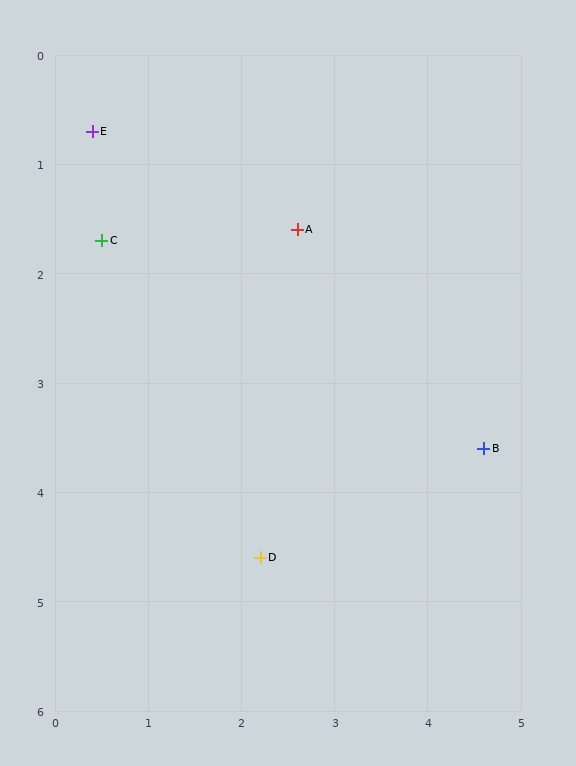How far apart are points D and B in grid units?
Points D and B are about 2.6 grid units apart.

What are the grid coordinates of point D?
Point D is at approximately (2.2, 4.6).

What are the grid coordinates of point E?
Point E is at approximately (0.4, 0.7).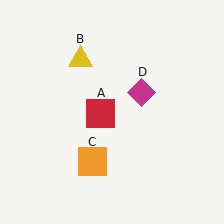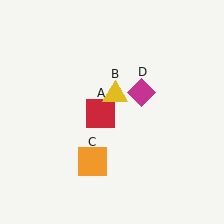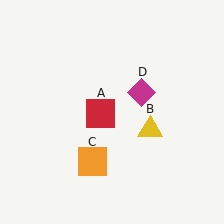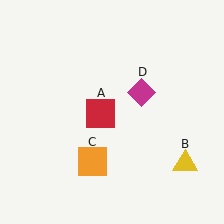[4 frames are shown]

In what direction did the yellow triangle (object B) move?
The yellow triangle (object B) moved down and to the right.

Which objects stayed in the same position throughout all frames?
Red square (object A) and orange square (object C) and magenta diamond (object D) remained stationary.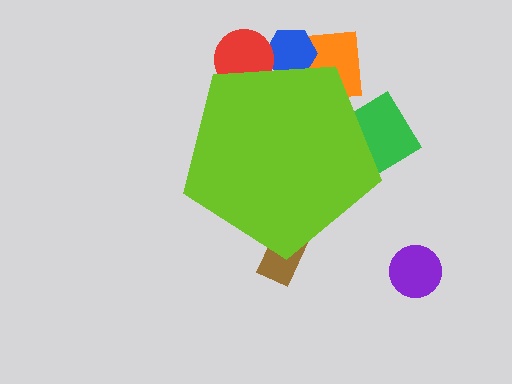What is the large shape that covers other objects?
A lime pentagon.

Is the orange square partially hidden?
Yes, the orange square is partially hidden behind the lime pentagon.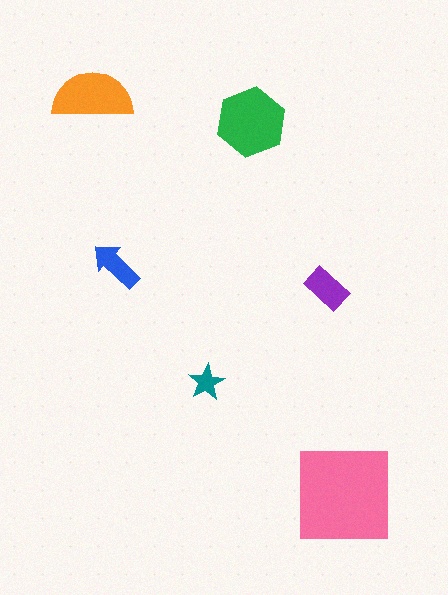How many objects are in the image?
There are 6 objects in the image.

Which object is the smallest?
The teal star.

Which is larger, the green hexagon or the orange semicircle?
The green hexagon.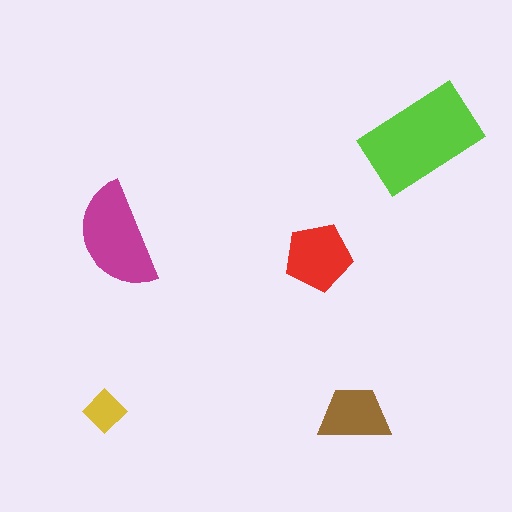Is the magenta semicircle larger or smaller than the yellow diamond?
Larger.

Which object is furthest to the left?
The yellow diamond is leftmost.